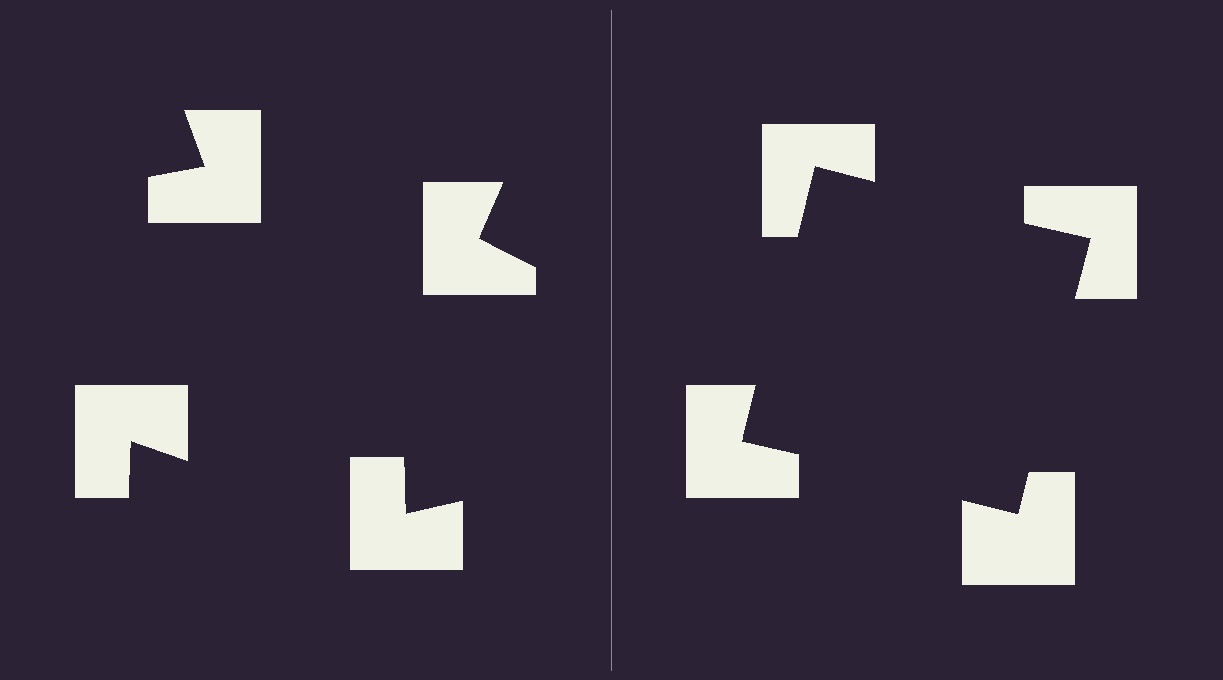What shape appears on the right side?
An illusory square.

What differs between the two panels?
The notched squares are positioned identically on both sides; only the wedge orientations differ. On the right they align to a square; on the left they are misaligned.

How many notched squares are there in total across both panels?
8 — 4 on each side.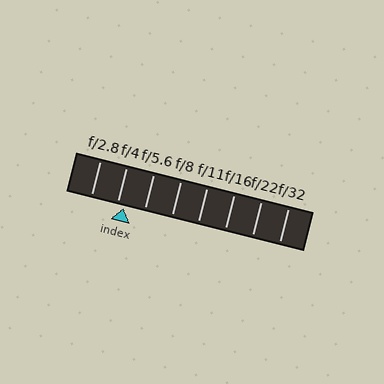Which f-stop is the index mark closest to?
The index mark is closest to f/4.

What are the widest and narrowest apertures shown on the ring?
The widest aperture shown is f/2.8 and the narrowest is f/32.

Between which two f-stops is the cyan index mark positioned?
The index mark is between f/4 and f/5.6.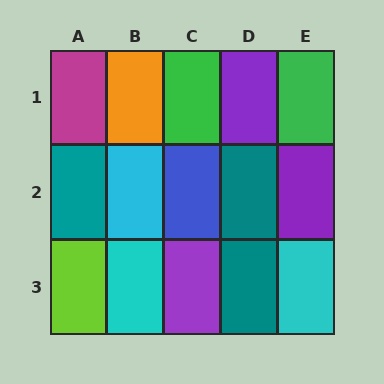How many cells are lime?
1 cell is lime.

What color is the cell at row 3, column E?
Cyan.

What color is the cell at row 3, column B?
Cyan.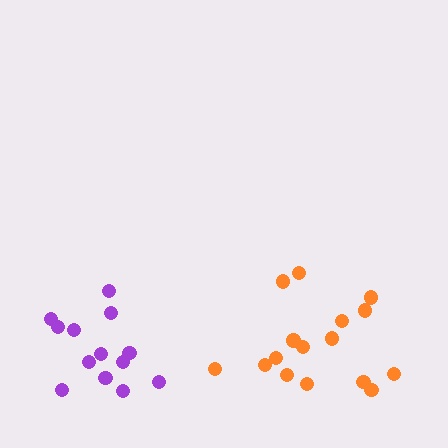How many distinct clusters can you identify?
There are 2 distinct clusters.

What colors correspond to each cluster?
The clusters are colored: purple, orange.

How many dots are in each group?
Group 1: 13 dots, Group 2: 16 dots (29 total).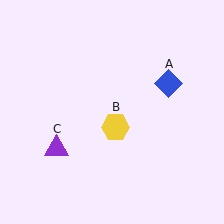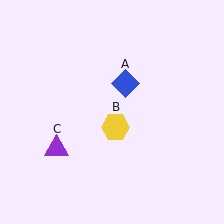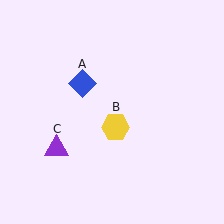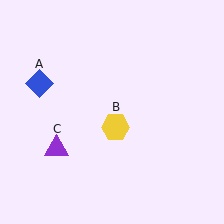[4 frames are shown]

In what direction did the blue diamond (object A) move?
The blue diamond (object A) moved left.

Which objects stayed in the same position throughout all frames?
Yellow hexagon (object B) and purple triangle (object C) remained stationary.